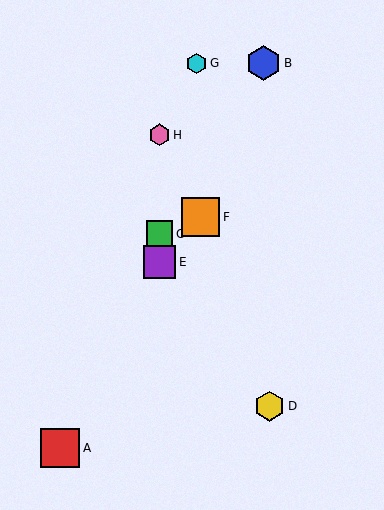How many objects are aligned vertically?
3 objects (C, E, H) are aligned vertically.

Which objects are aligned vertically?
Objects C, E, H are aligned vertically.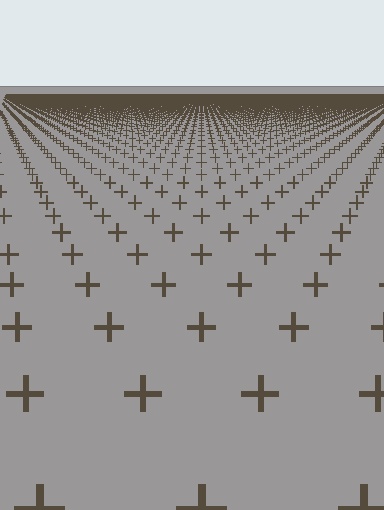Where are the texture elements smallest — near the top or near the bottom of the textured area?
Near the top.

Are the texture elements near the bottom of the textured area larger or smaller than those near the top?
Larger. Near the bottom, elements are closer to the viewer and appear at a bigger on-screen size.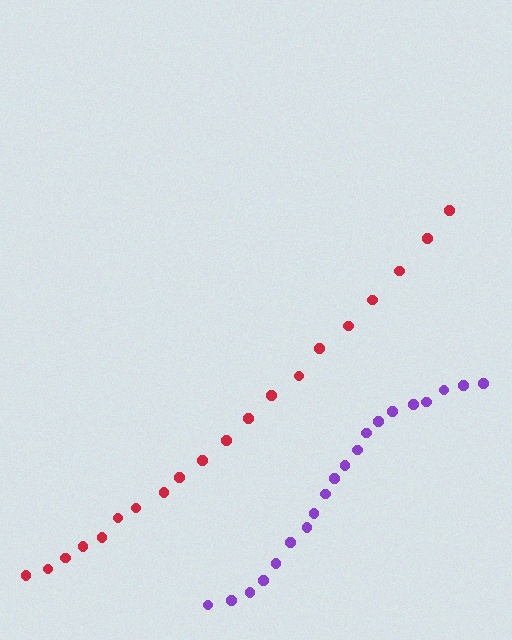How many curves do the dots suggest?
There are 2 distinct paths.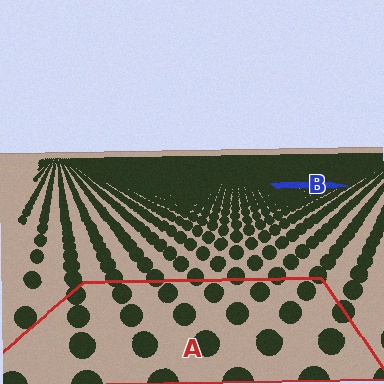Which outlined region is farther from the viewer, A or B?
Region B is farther from the viewer — the texture elements inside it appear smaller and more densely packed.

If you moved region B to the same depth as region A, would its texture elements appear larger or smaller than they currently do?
They would appear larger. At a closer depth, the same texture elements are projected at a bigger on-screen size.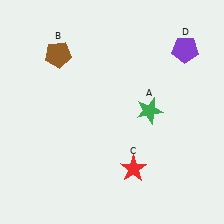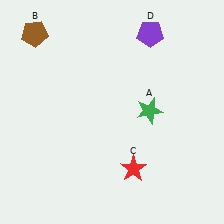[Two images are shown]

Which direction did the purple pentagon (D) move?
The purple pentagon (D) moved left.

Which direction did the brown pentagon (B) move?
The brown pentagon (B) moved left.